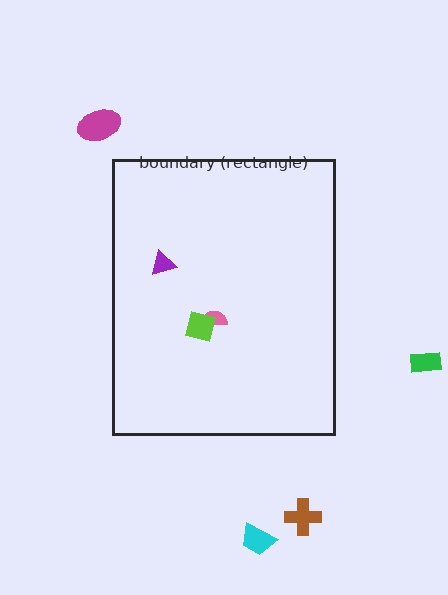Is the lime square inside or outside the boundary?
Inside.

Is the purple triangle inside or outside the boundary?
Inside.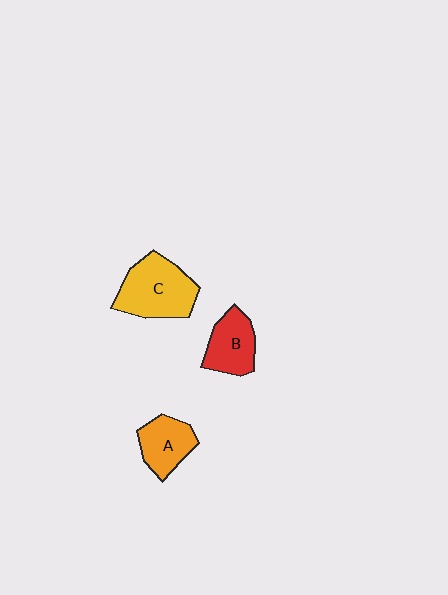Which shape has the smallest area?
Shape A (orange).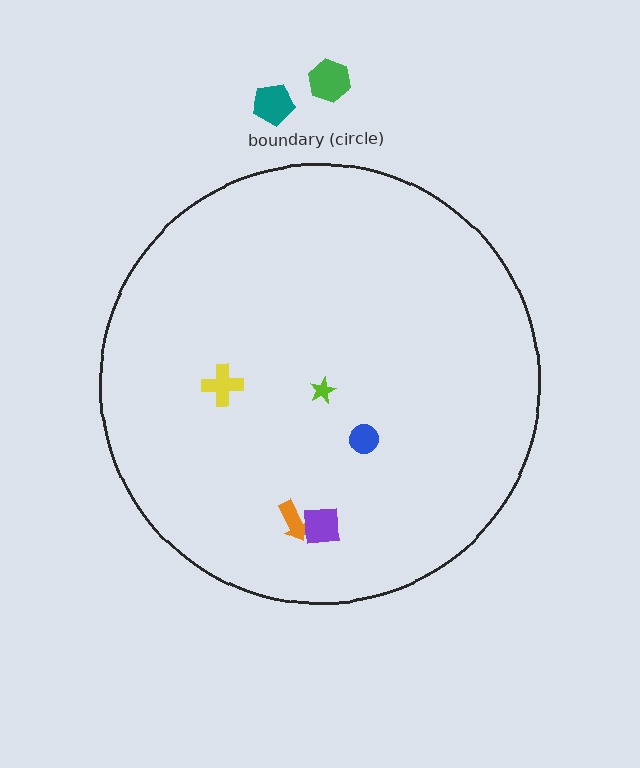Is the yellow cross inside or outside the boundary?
Inside.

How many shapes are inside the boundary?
5 inside, 2 outside.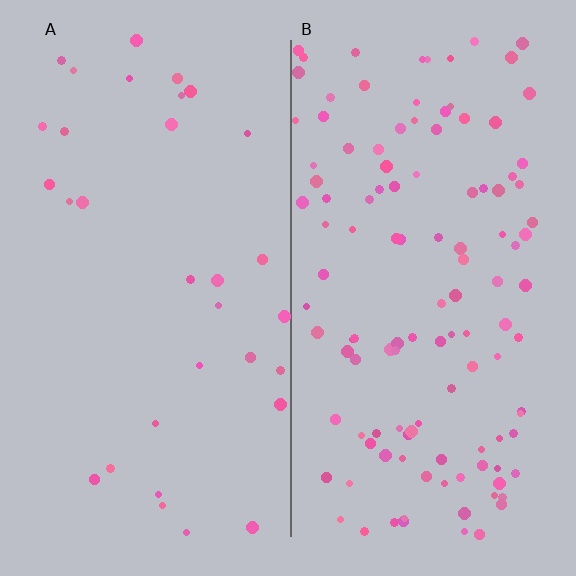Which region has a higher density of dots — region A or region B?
B (the right).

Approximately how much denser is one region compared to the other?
Approximately 3.8× — region B over region A.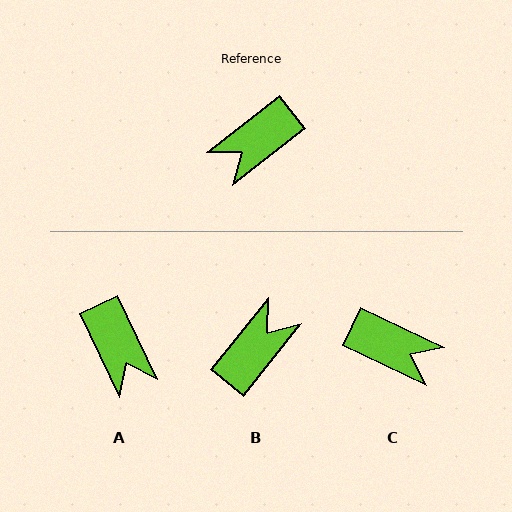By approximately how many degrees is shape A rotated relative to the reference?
Approximately 77 degrees counter-clockwise.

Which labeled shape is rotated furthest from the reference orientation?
B, about 167 degrees away.